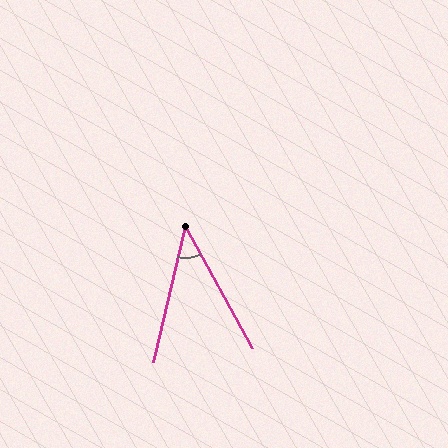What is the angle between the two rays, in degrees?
Approximately 42 degrees.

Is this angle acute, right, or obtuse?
It is acute.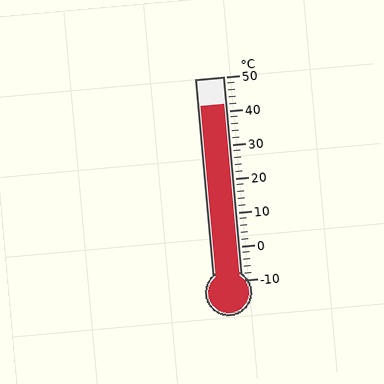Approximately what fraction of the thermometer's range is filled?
The thermometer is filled to approximately 85% of its range.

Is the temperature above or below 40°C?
The temperature is above 40°C.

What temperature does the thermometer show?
The thermometer shows approximately 42°C.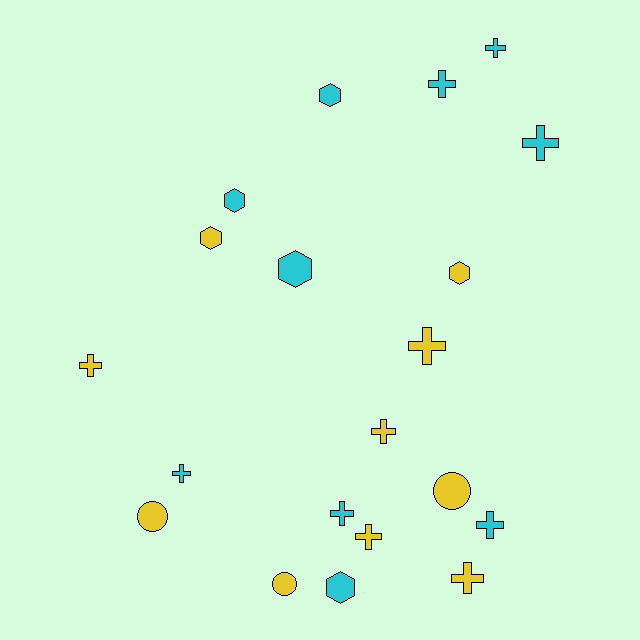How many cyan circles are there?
There are no cyan circles.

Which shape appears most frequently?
Cross, with 11 objects.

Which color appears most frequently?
Yellow, with 10 objects.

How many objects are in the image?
There are 20 objects.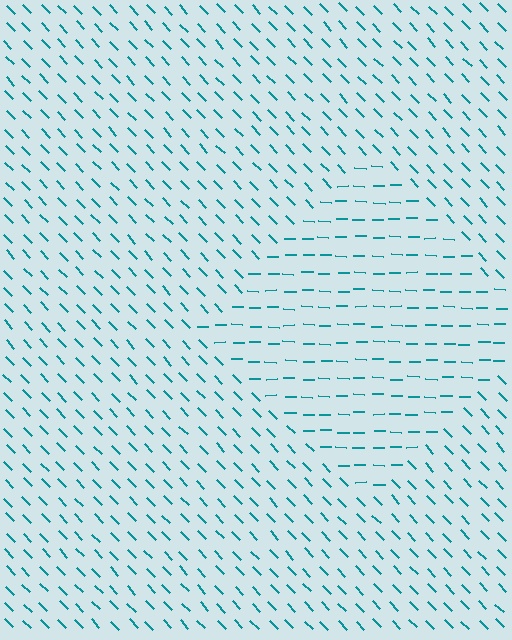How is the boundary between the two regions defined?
The boundary is defined purely by a change in line orientation (approximately 45 degrees difference). All lines are the same color and thickness.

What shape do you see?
I see a diamond.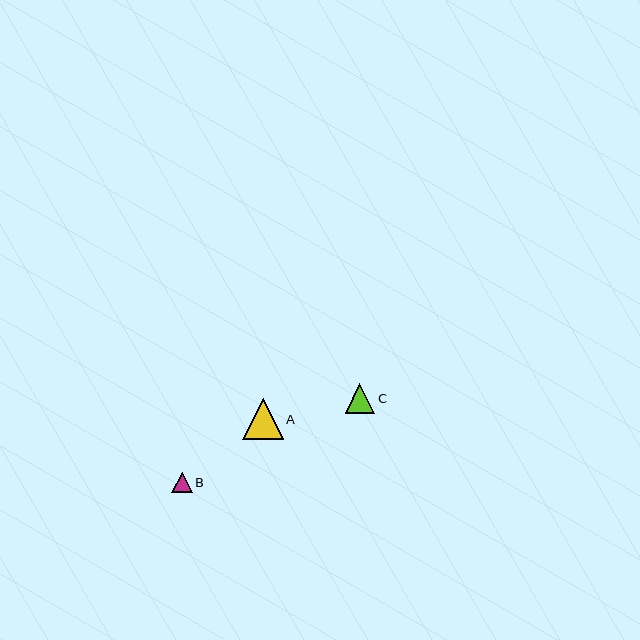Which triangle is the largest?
Triangle A is the largest with a size of approximately 40 pixels.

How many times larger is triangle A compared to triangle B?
Triangle A is approximately 2.0 times the size of triangle B.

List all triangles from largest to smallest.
From largest to smallest: A, C, B.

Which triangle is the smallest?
Triangle B is the smallest with a size of approximately 20 pixels.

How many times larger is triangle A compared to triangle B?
Triangle A is approximately 2.0 times the size of triangle B.